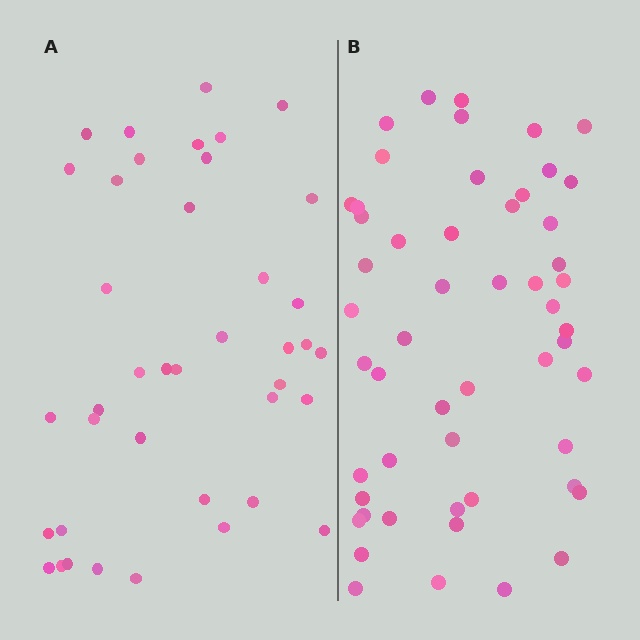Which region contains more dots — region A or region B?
Region B (the right region) has more dots.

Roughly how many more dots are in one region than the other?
Region B has approximately 15 more dots than region A.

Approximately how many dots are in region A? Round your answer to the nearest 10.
About 40 dots.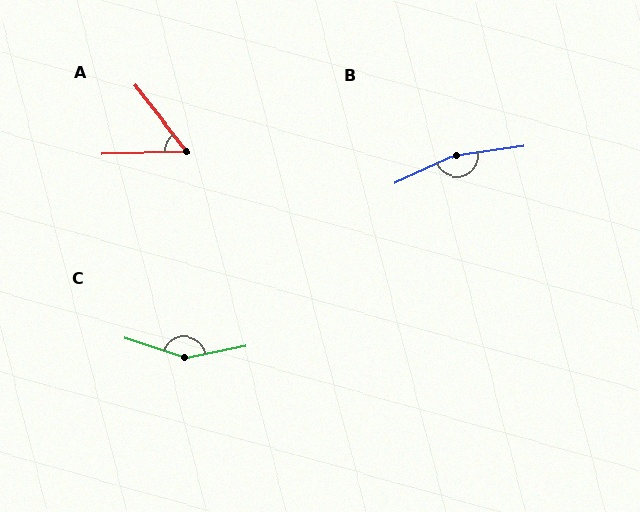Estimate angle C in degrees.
Approximately 150 degrees.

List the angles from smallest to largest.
A (53°), C (150°), B (163°).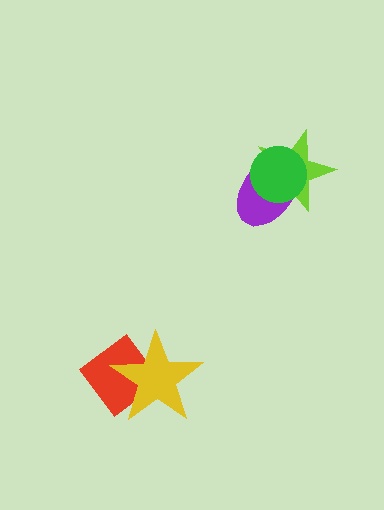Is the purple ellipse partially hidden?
Yes, it is partially covered by another shape.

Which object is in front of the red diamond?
The yellow star is in front of the red diamond.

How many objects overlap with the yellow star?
1 object overlaps with the yellow star.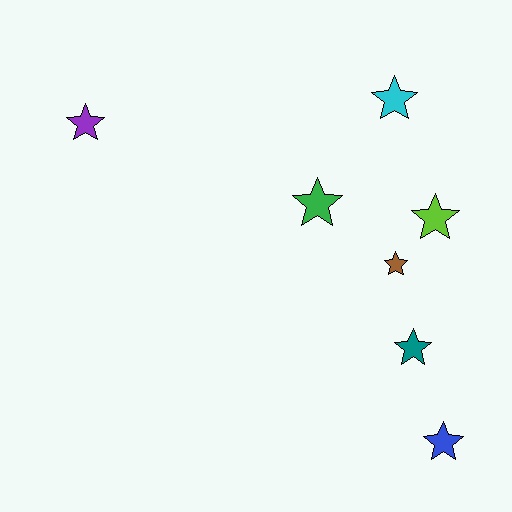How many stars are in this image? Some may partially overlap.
There are 7 stars.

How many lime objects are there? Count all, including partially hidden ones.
There is 1 lime object.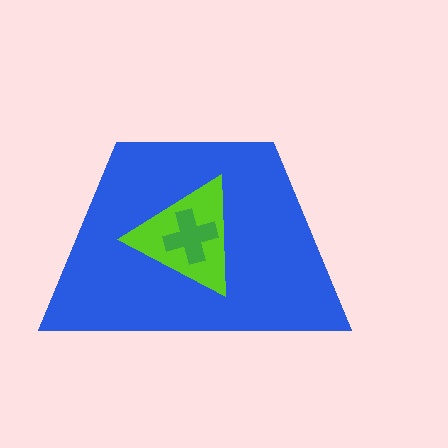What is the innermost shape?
The green cross.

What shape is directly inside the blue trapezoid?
The lime triangle.